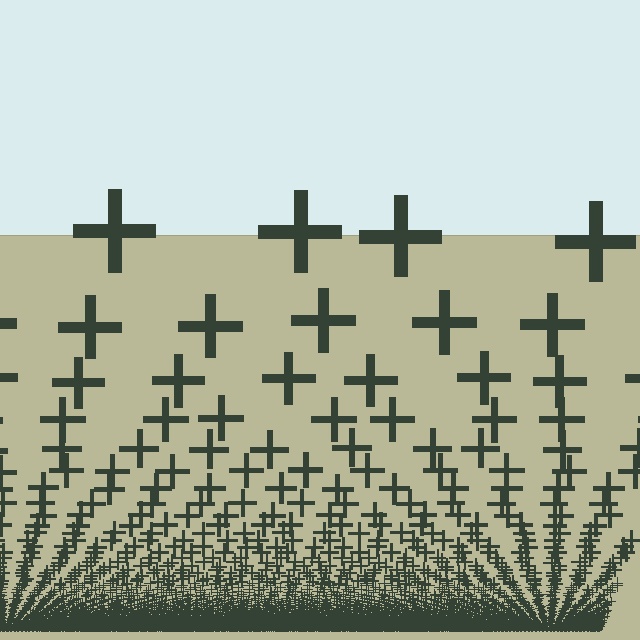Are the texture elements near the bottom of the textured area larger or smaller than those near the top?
Smaller. The gradient is inverted — elements near the bottom are smaller and denser.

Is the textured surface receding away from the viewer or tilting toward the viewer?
The surface appears to tilt toward the viewer. Texture elements get larger and sparser toward the top.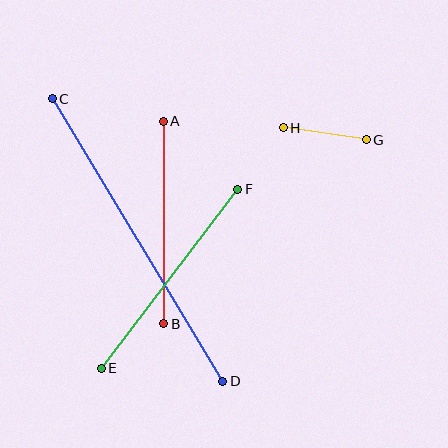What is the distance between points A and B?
The distance is approximately 202 pixels.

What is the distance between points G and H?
The distance is approximately 84 pixels.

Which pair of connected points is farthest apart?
Points C and D are farthest apart.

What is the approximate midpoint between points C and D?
The midpoint is at approximately (137, 240) pixels.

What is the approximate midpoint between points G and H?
The midpoint is at approximately (325, 134) pixels.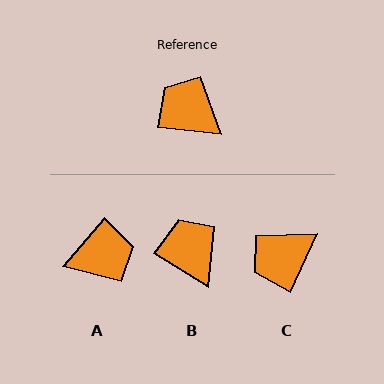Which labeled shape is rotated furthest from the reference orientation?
A, about 125 degrees away.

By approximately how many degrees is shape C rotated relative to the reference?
Approximately 72 degrees counter-clockwise.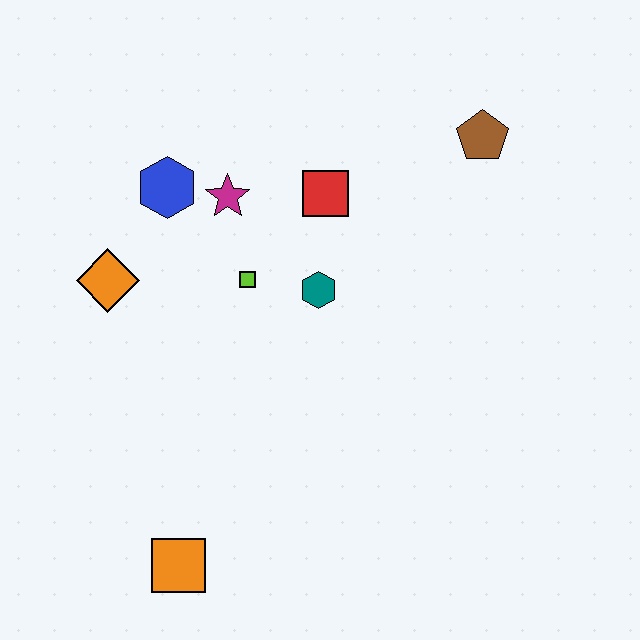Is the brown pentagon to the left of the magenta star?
No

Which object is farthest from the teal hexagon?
The orange square is farthest from the teal hexagon.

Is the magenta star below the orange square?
No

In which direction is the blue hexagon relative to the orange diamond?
The blue hexagon is above the orange diamond.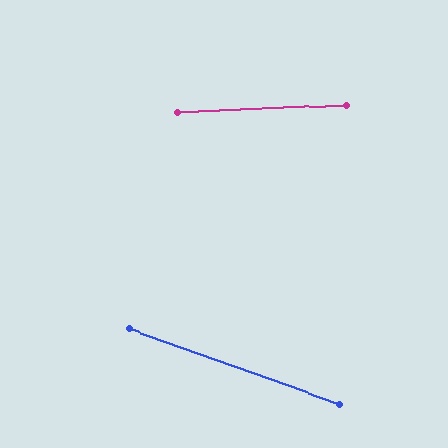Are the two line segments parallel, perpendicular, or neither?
Neither parallel nor perpendicular — they differ by about 22°.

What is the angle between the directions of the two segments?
Approximately 22 degrees.